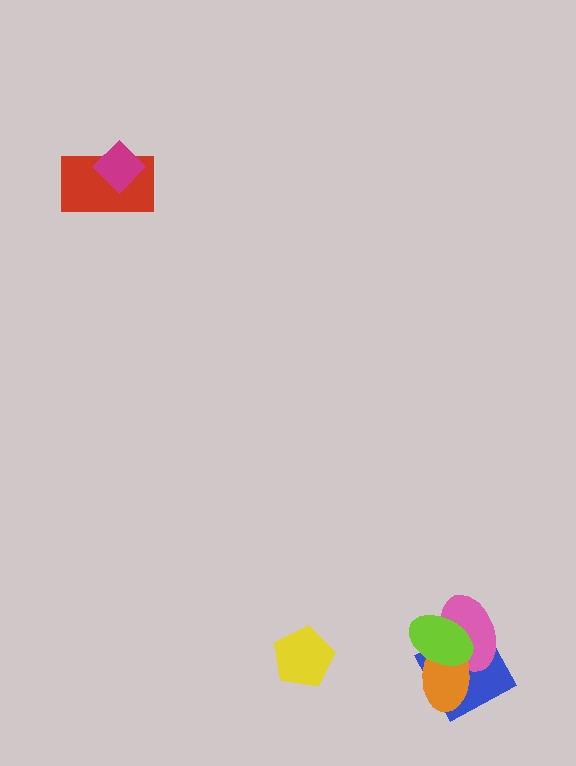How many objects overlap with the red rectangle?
1 object overlaps with the red rectangle.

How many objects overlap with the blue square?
3 objects overlap with the blue square.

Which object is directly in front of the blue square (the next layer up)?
The pink ellipse is directly in front of the blue square.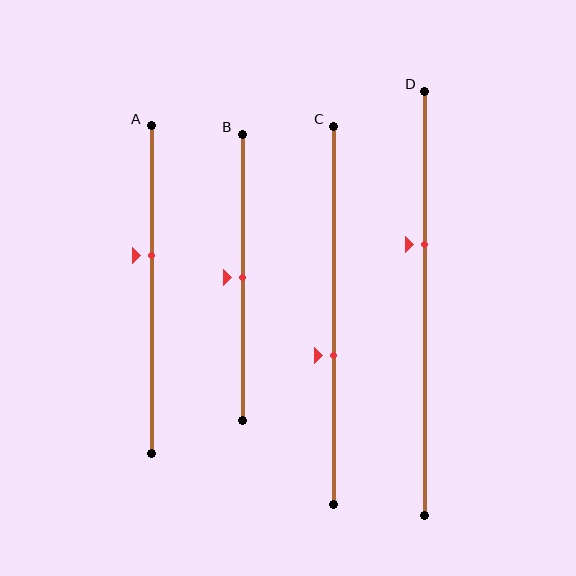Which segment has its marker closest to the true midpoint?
Segment B has its marker closest to the true midpoint.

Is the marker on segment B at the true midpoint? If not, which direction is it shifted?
Yes, the marker on segment B is at the true midpoint.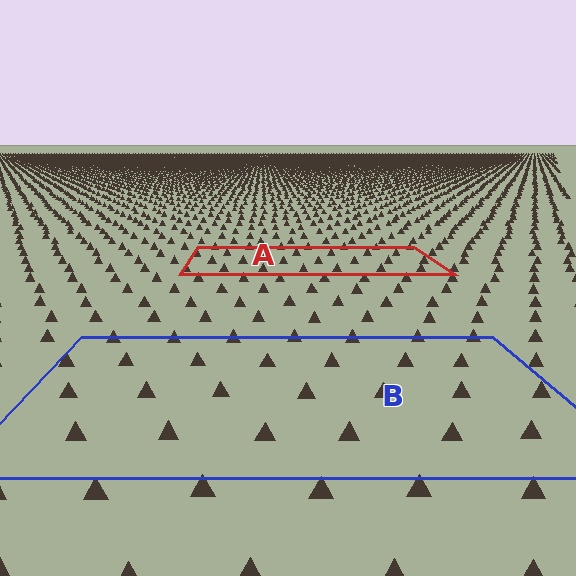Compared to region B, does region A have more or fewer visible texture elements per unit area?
Region A has more texture elements per unit area — they are packed more densely because it is farther away.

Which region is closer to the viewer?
Region B is closer. The texture elements there are larger and more spread out.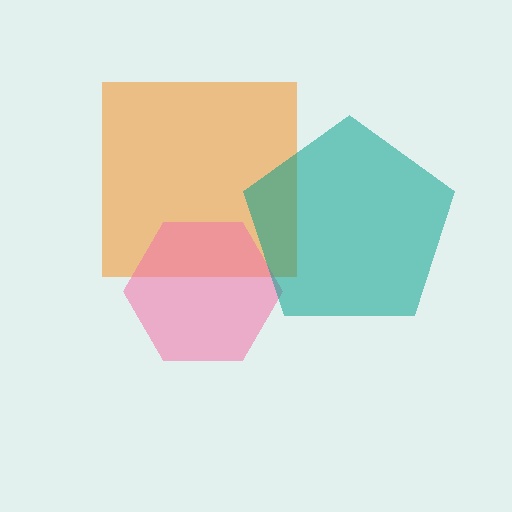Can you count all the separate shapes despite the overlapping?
Yes, there are 3 separate shapes.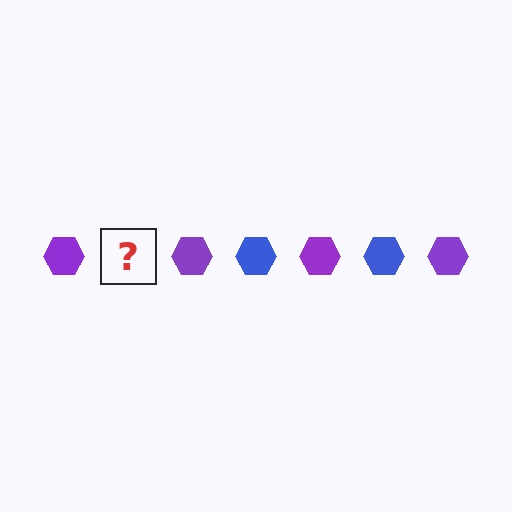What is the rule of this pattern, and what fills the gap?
The rule is that the pattern cycles through purple, blue hexagons. The gap should be filled with a blue hexagon.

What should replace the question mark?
The question mark should be replaced with a blue hexagon.